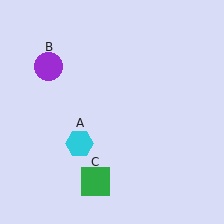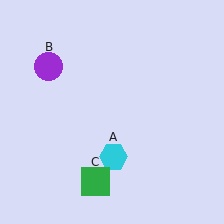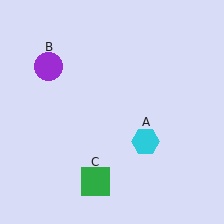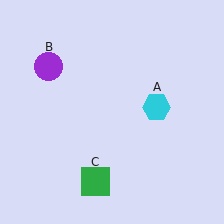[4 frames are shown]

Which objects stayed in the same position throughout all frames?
Purple circle (object B) and green square (object C) remained stationary.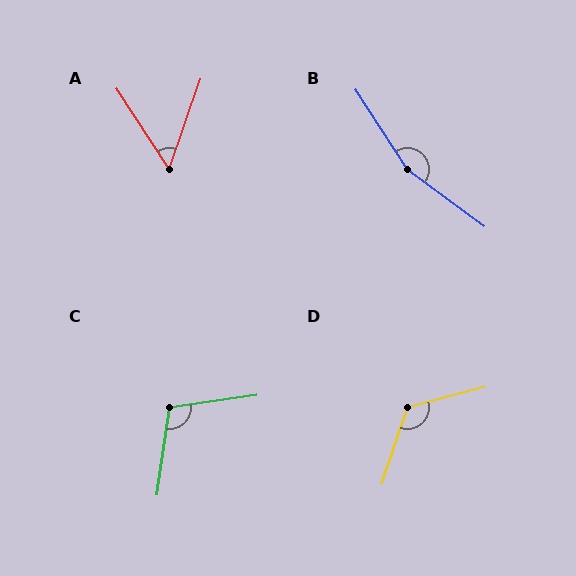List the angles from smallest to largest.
A (52°), C (106°), D (123°), B (159°).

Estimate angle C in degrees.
Approximately 106 degrees.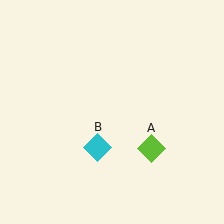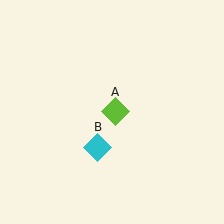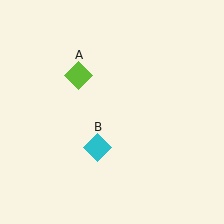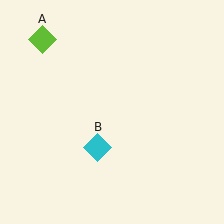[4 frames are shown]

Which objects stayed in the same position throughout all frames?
Cyan diamond (object B) remained stationary.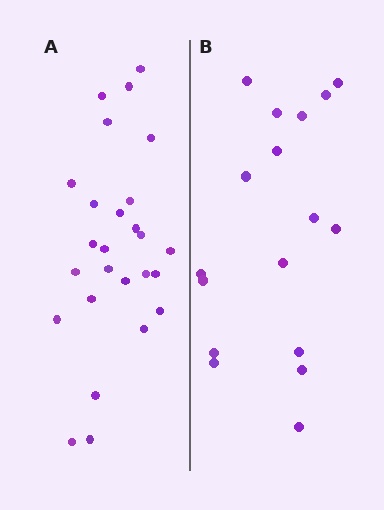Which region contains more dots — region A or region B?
Region A (the left region) has more dots.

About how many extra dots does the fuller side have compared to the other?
Region A has roughly 8 or so more dots than region B.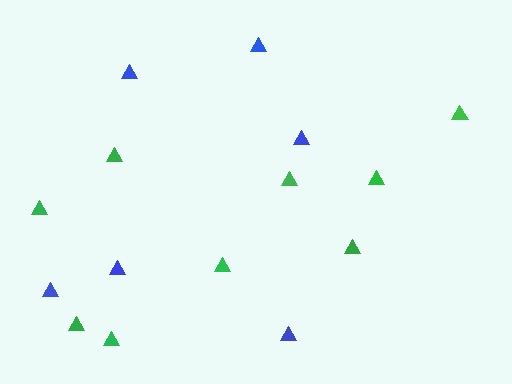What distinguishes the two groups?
There are 2 groups: one group of blue triangles (6) and one group of green triangles (9).